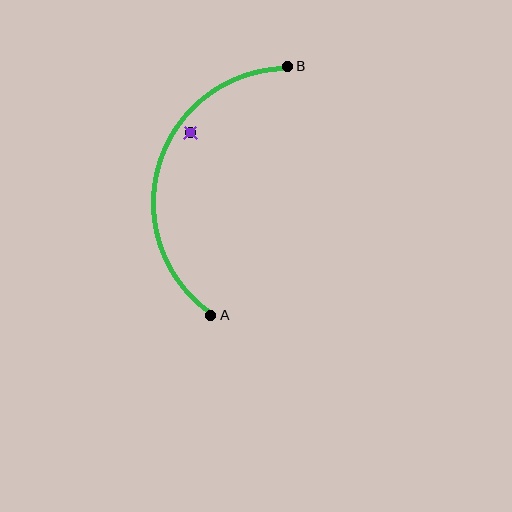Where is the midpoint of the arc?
The arc midpoint is the point on the curve farthest from the straight line joining A and B. It sits to the left of that line.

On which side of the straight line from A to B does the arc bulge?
The arc bulges to the left of the straight line connecting A and B.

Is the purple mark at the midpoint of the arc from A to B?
No — the purple mark does not lie on the arc at all. It sits slightly inside the curve.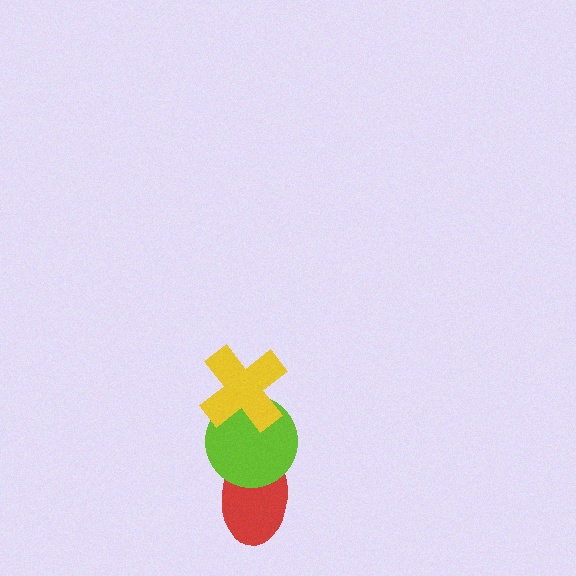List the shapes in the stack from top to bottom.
From top to bottom: the yellow cross, the lime circle, the red ellipse.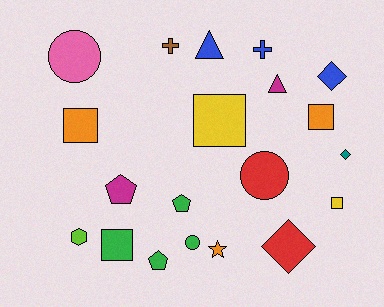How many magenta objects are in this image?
There are 2 magenta objects.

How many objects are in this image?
There are 20 objects.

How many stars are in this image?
There is 1 star.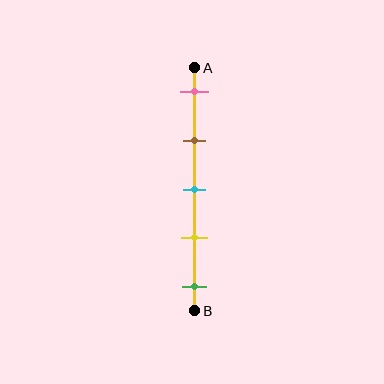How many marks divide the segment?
There are 5 marks dividing the segment.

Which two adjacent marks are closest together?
The cyan and yellow marks are the closest adjacent pair.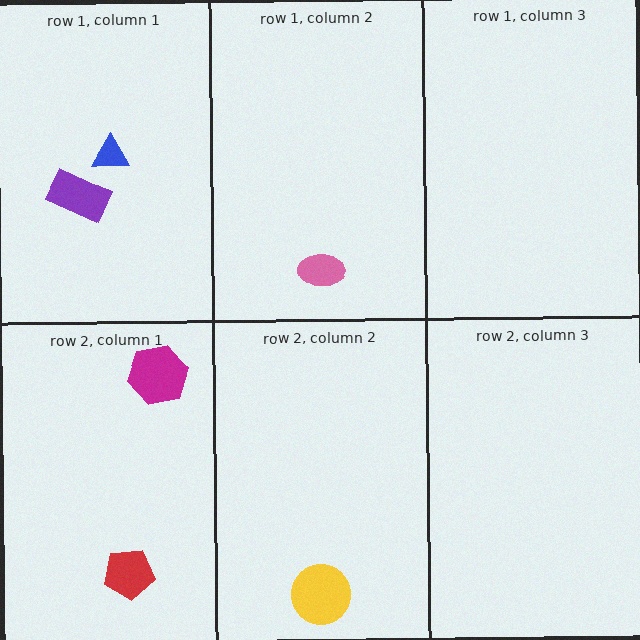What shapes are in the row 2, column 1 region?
The red pentagon, the magenta hexagon.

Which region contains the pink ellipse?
The row 1, column 2 region.